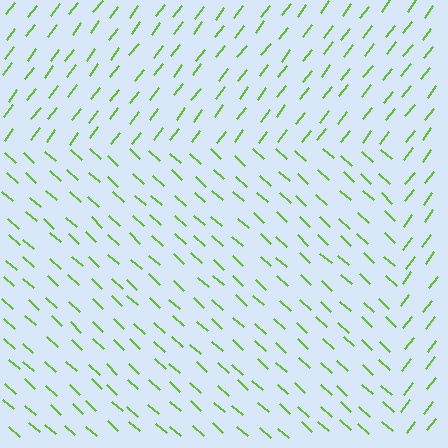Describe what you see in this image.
The image is filled with small lime line segments. A rectangle region in the image has lines oriented differently from the surrounding lines, creating a visible texture boundary.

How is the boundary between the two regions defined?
The boundary is defined purely by a change in line orientation (approximately 85 degrees difference). All lines are the same color and thickness.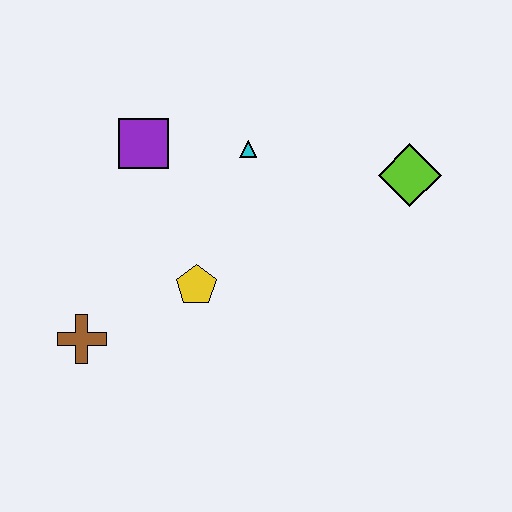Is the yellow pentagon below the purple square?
Yes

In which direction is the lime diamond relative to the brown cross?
The lime diamond is to the right of the brown cross.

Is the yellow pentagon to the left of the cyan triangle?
Yes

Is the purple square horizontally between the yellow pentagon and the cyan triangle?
No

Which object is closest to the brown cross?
The yellow pentagon is closest to the brown cross.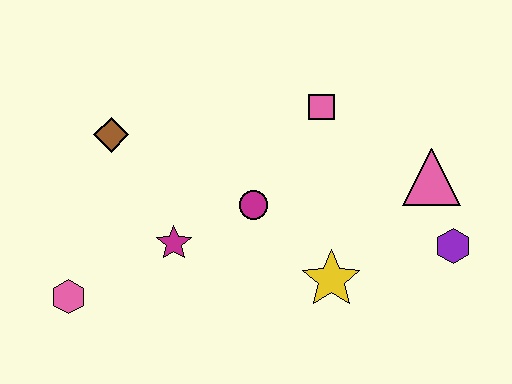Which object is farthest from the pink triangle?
The pink hexagon is farthest from the pink triangle.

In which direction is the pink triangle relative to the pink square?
The pink triangle is to the right of the pink square.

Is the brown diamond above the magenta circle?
Yes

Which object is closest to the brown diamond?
The magenta star is closest to the brown diamond.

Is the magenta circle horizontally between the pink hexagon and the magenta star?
No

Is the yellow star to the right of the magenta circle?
Yes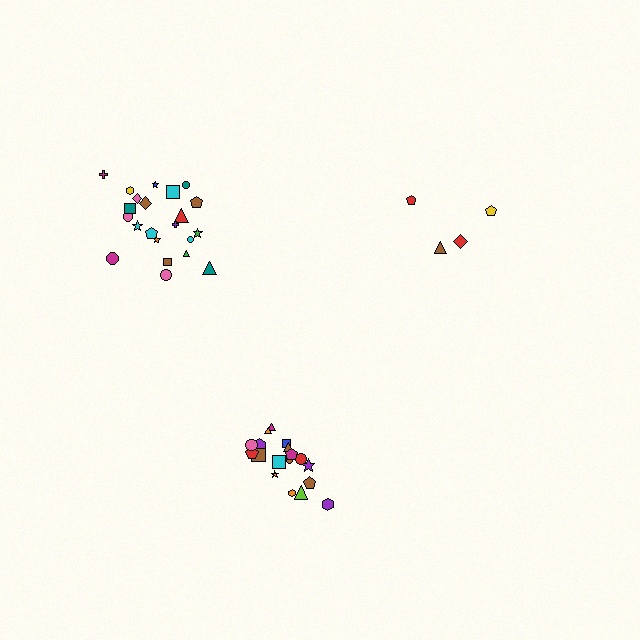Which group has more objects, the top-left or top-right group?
The top-left group.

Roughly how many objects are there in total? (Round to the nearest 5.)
Roughly 45 objects in total.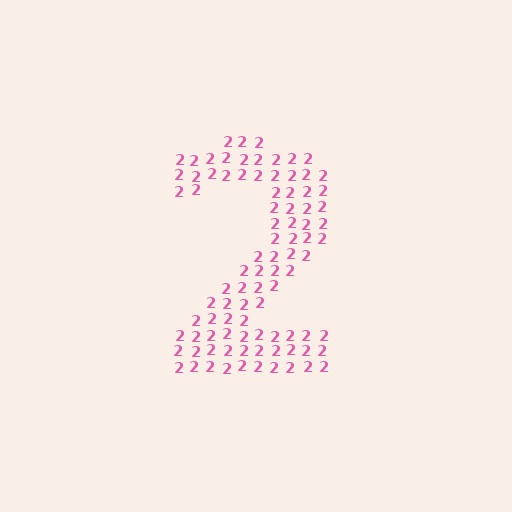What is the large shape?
The large shape is the digit 2.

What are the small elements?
The small elements are digit 2's.